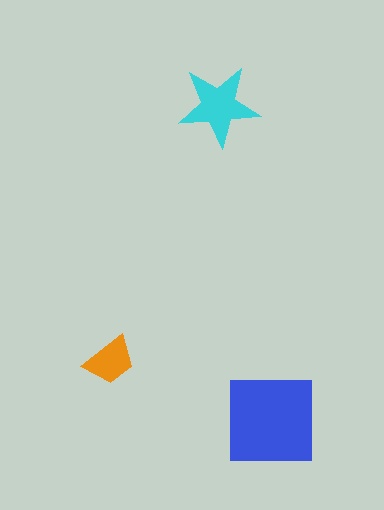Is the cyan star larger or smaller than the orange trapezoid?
Larger.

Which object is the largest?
The blue square.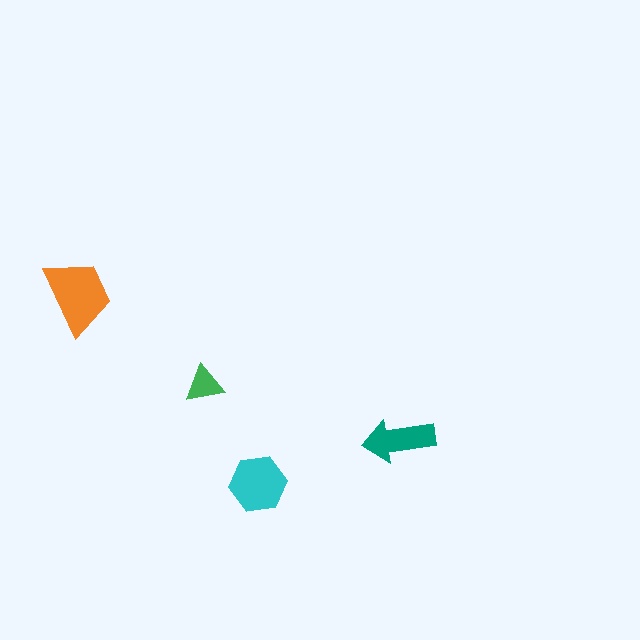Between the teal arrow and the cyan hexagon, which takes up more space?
The cyan hexagon.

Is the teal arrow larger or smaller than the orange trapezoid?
Smaller.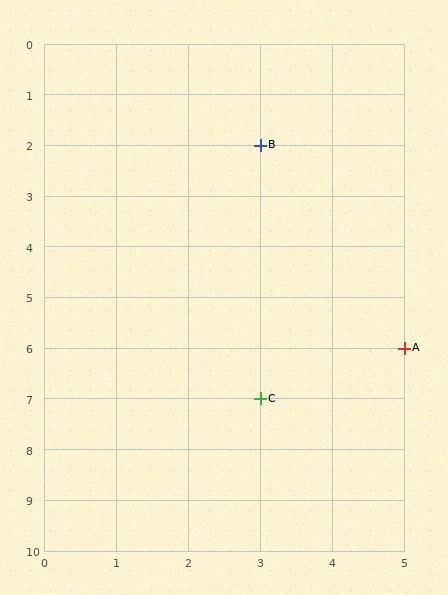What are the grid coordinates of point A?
Point A is at grid coordinates (5, 6).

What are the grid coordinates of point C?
Point C is at grid coordinates (3, 7).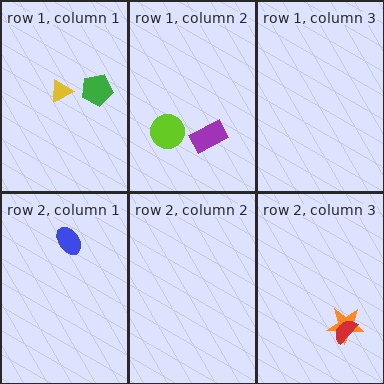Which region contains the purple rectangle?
The row 1, column 2 region.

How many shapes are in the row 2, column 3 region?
2.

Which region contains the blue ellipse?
The row 2, column 1 region.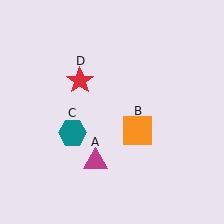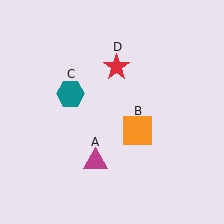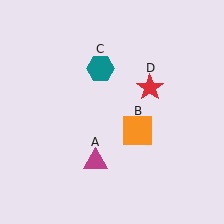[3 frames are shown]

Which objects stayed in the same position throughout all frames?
Magenta triangle (object A) and orange square (object B) remained stationary.